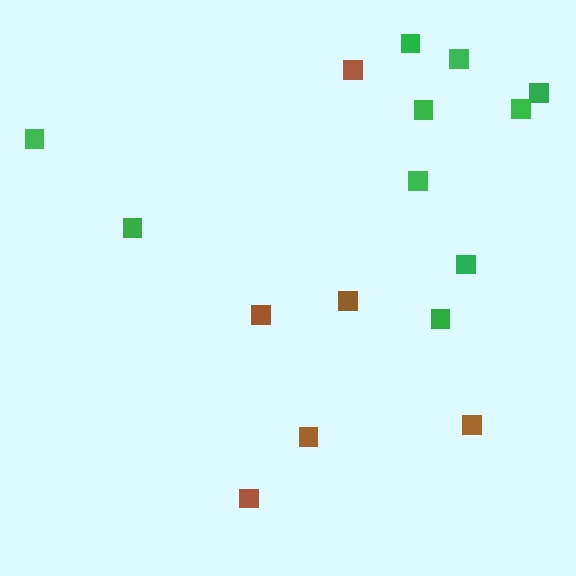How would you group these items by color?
There are 2 groups: one group of brown squares (6) and one group of green squares (10).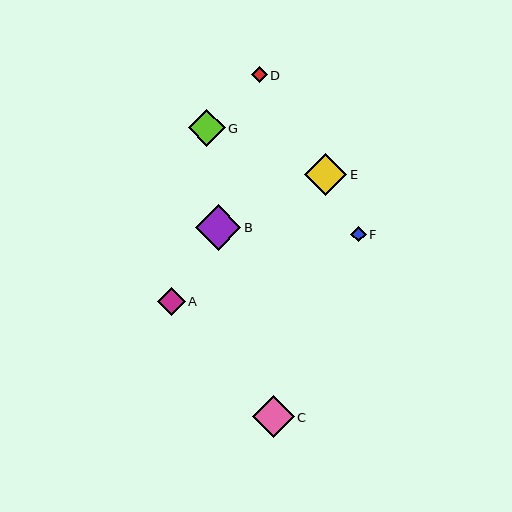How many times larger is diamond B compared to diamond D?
Diamond B is approximately 2.9 times the size of diamond D.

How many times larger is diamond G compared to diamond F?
Diamond G is approximately 2.4 times the size of diamond F.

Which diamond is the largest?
Diamond B is the largest with a size of approximately 45 pixels.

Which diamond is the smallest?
Diamond D is the smallest with a size of approximately 16 pixels.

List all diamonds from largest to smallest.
From largest to smallest: B, E, C, G, A, F, D.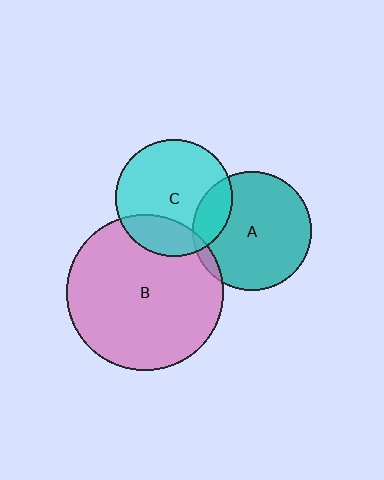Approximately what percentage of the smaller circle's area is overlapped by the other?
Approximately 20%.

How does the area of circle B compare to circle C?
Approximately 1.8 times.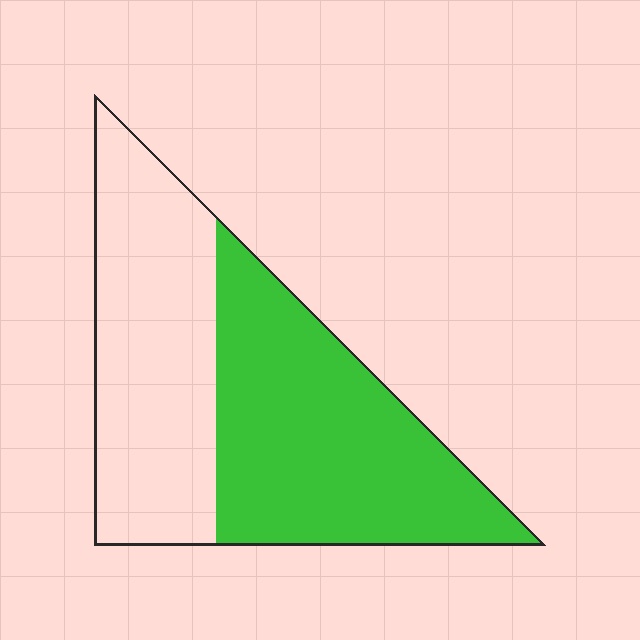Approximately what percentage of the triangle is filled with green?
Approximately 55%.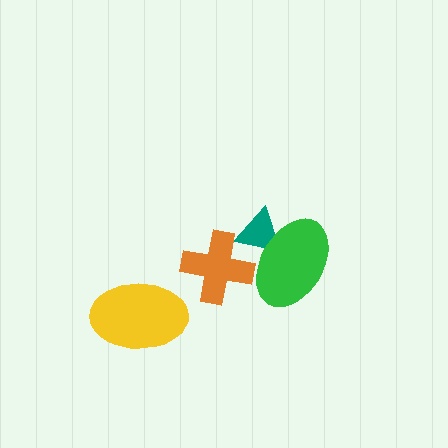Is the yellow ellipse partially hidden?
No, no other shape covers it.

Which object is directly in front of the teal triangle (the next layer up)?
The green ellipse is directly in front of the teal triangle.